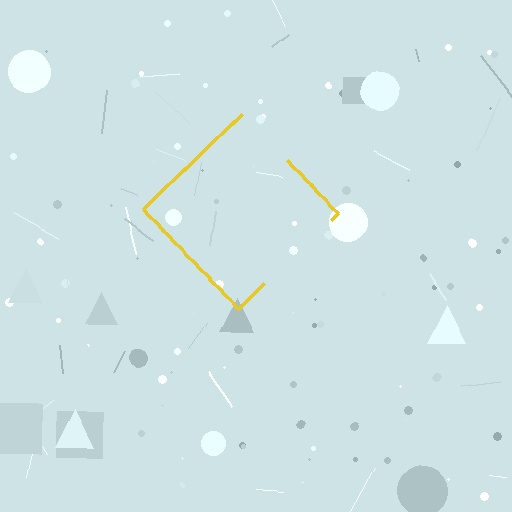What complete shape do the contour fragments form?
The contour fragments form a diamond.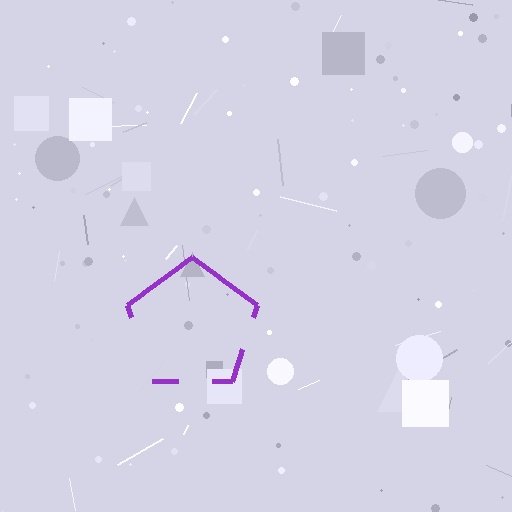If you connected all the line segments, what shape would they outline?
They would outline a pentagon.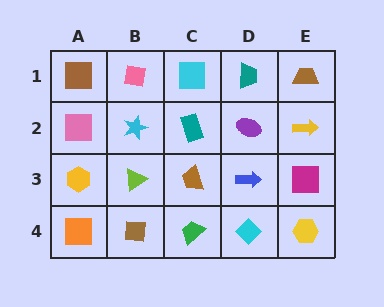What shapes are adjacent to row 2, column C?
A cyan square (row 1, column C), a brown trapezoid (row 3, column C), a cyan star (row 2, column B), a purple ellipse (row 2, column D).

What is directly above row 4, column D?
A blue arrow.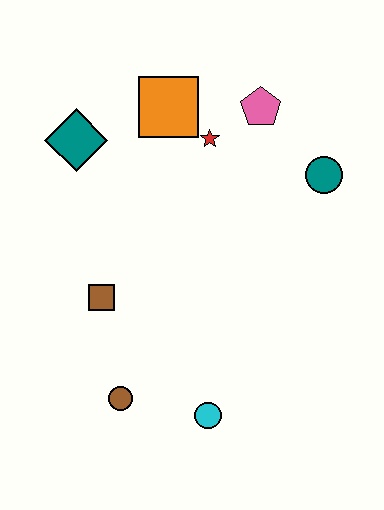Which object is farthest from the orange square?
The cyan circle is farthest from the orange square.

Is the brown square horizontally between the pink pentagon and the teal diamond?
Yes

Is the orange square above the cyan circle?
Yes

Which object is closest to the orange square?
The red star is closest to the orange square.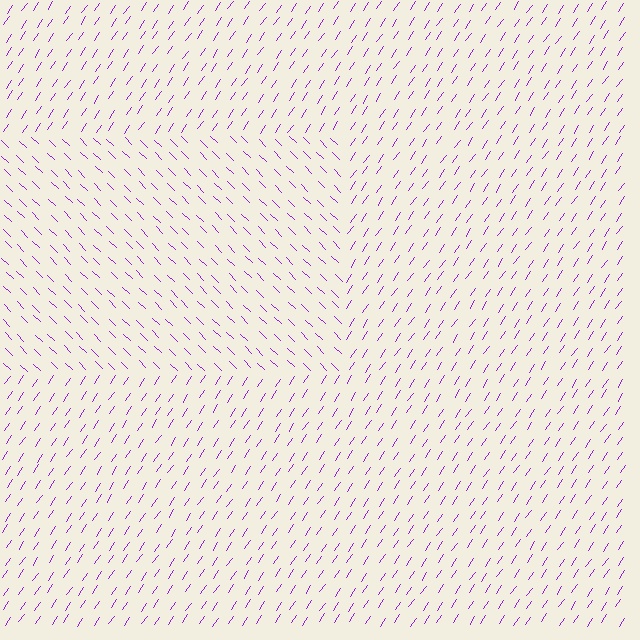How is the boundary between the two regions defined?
The boundary is defined purely by a change in line orientation (approximately 80 degrees difference). All lines are the same color and thickness.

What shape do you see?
I see a rectangle.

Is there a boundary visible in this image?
Yes, there is a texture boundary formed by a change in line orientation.